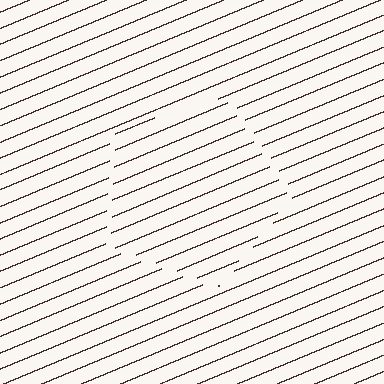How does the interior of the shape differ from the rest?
The interior of the shape contains the same grating, shifted by half a period — the contour is defined by the phase discontinuity where line-ends from the inner and outer gratings abut.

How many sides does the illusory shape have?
5 sides — the line-ends trace a pentagon.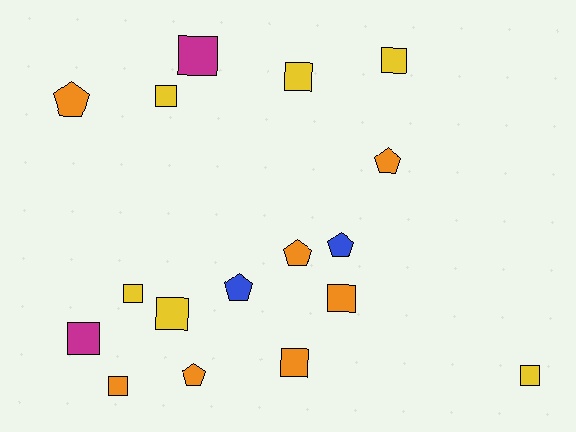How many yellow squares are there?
There are 6 yellow squares.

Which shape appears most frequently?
Square, with 11 objects.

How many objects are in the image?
There are 17 objects.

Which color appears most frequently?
Orange, with 7 objects.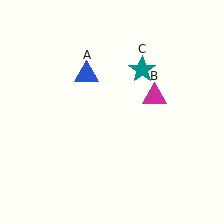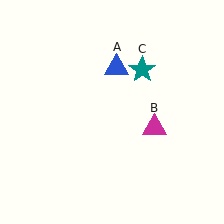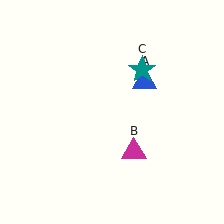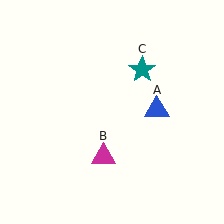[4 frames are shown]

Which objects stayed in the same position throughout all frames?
Teal star (object C) remained stationary.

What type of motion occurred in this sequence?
The blue triangle (object A), magenta triangle (object B) rotated clockwise around the center of the scene.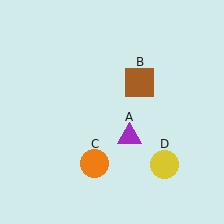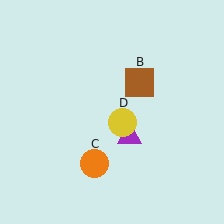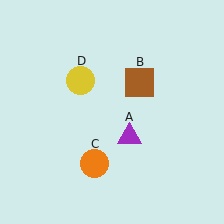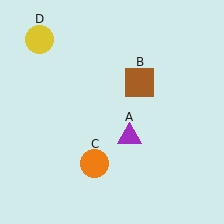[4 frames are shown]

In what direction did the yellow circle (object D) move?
The yellow circle (object D) moved up and to the left.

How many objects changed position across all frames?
1 object changed position: yellow circle (object D).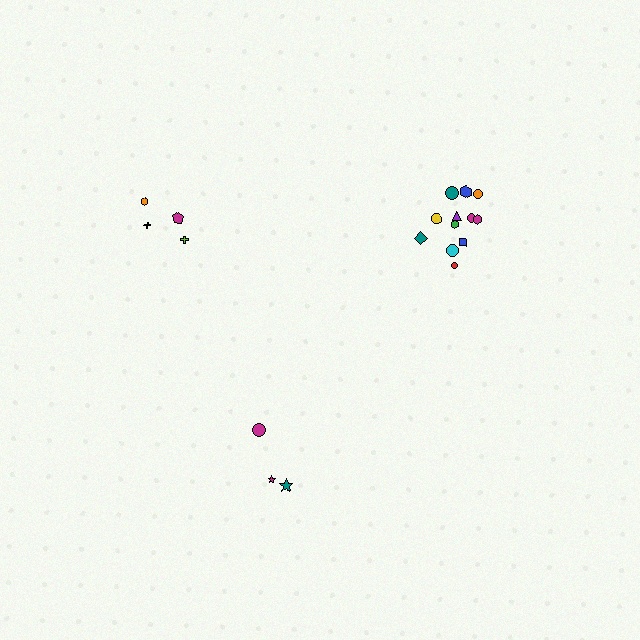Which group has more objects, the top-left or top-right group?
The top-right group.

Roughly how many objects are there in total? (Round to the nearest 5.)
Roughly 20 objects in total.